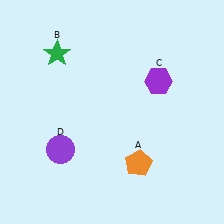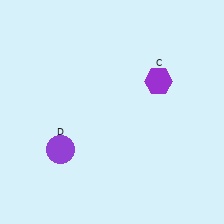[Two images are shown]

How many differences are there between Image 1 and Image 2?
There are 2 differences between the two images.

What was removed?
The green star (B), the orange pentagon (A) were removed in Image 2.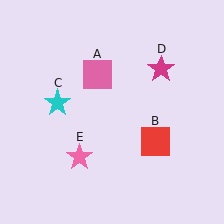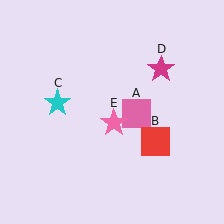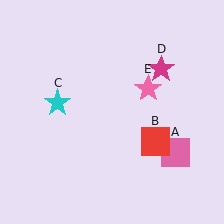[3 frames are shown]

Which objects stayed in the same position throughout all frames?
Red square (object B) and cyan star (object C) and magenta star (object D) remained stationary.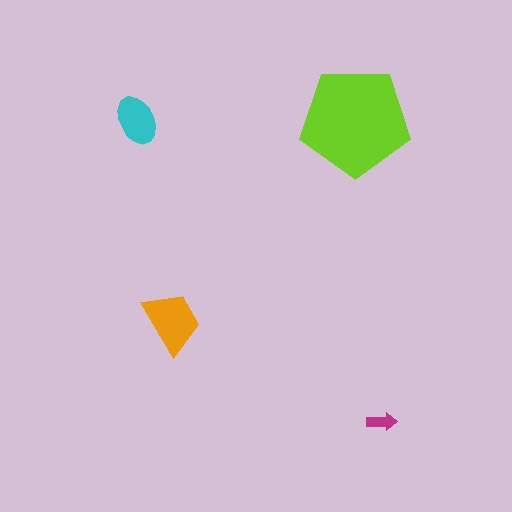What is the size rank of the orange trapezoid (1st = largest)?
2nd.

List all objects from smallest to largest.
The magenta arrow, the cyan ellipse, the orange trapezoid, the lime pentagon.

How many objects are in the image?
There are 4 objects in the image.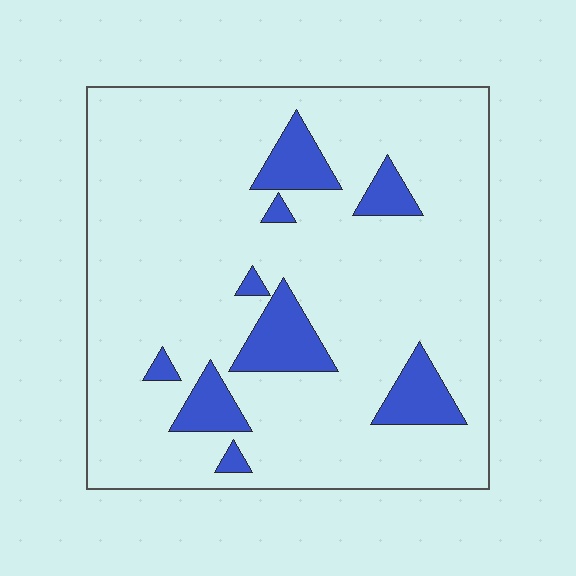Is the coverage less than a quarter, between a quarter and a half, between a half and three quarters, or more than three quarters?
Less than a quarter.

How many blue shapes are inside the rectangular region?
9.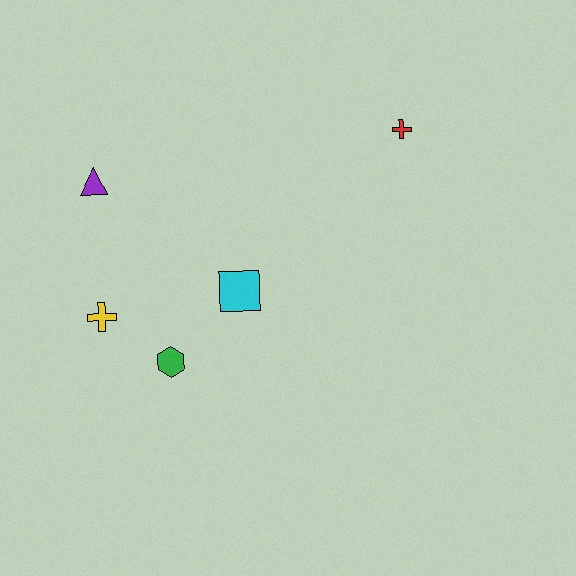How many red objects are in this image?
There is 1 red object.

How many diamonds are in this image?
There are no diamonds.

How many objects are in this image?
There are 5 objects.